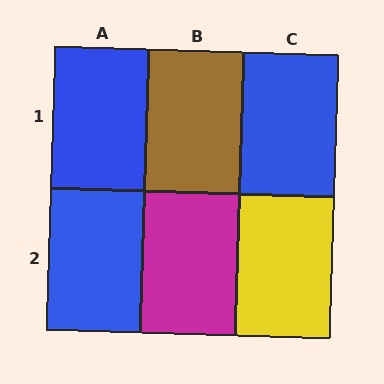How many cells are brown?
1 cell is brown.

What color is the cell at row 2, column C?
Yellow.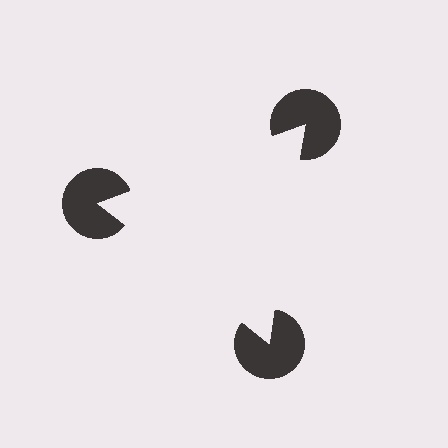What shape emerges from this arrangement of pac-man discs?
An illusory triangle — its edges are inferred from the aligned wedge cuts in the pac-man discs, not physically drawn.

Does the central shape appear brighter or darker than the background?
It typically appears slightly brighter than the background, even though no actual brightness change is drawn.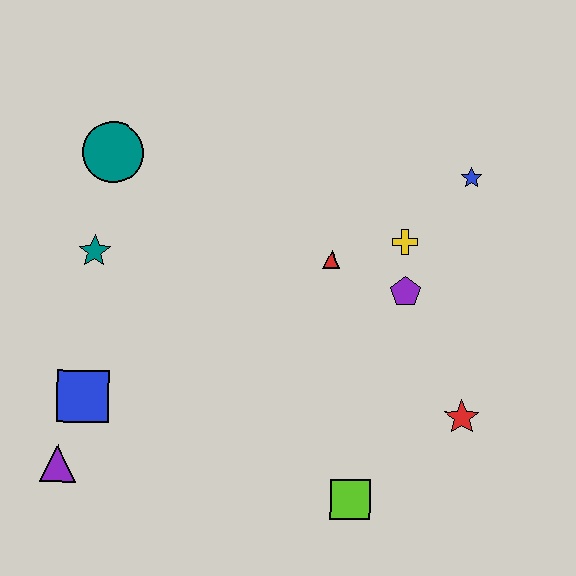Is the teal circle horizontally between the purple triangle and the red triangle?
Yes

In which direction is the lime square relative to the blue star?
The lime square is below the blue star.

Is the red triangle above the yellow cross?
No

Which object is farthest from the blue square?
The blue star is farthest from the blue square.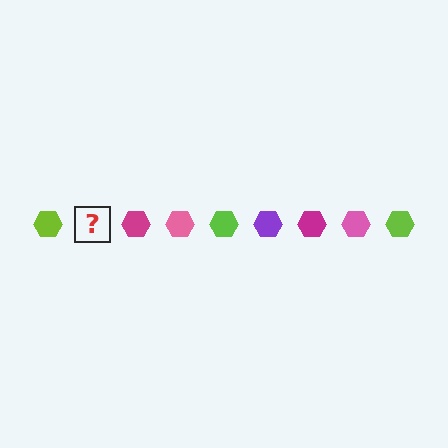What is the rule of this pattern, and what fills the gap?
The rule is that the pattern cycles through lime, purple, magenta, pink hexagons. The gap should be filled with a purple hexagon.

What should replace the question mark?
The question mark should be replaced with a purple hexagon.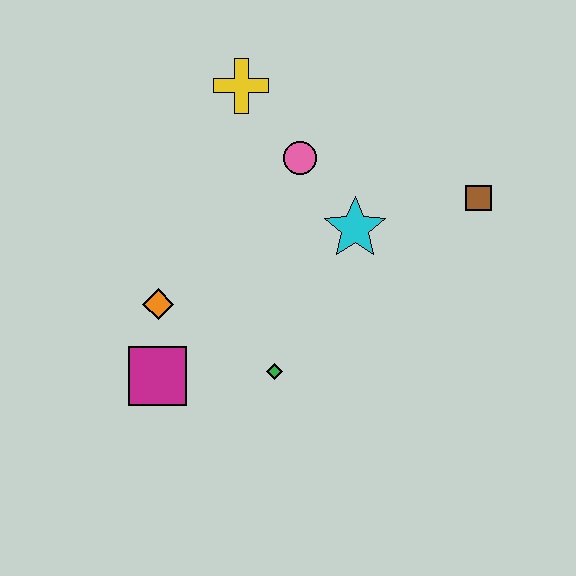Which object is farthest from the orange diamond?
The brown square is farthest from the orange diamond.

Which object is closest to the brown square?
The cyan star is closest to the brown square.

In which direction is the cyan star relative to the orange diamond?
The cyan star is to the right of the orange diamond.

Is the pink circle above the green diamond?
Yes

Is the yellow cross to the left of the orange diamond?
No